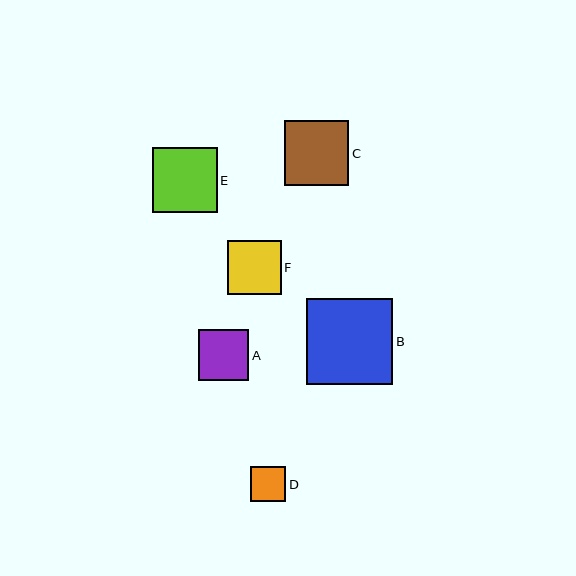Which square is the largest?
Square B is the largest with a size of approximately 86 pixels.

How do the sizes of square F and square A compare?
Square F and square A are approximately the same size.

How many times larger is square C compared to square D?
Square C is approximately 1.8 times the size of square D.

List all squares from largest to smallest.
From largest to smallest: B, C, E, F, A, D.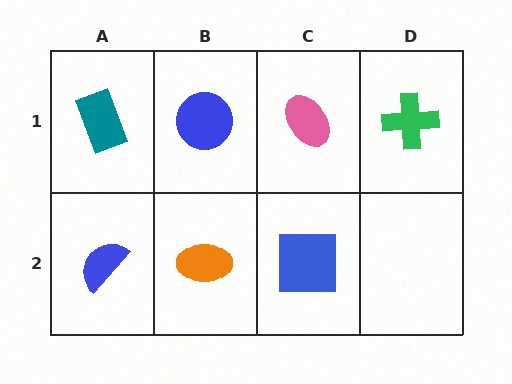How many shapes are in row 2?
3 shapes.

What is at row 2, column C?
A blue square.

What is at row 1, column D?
A green cross.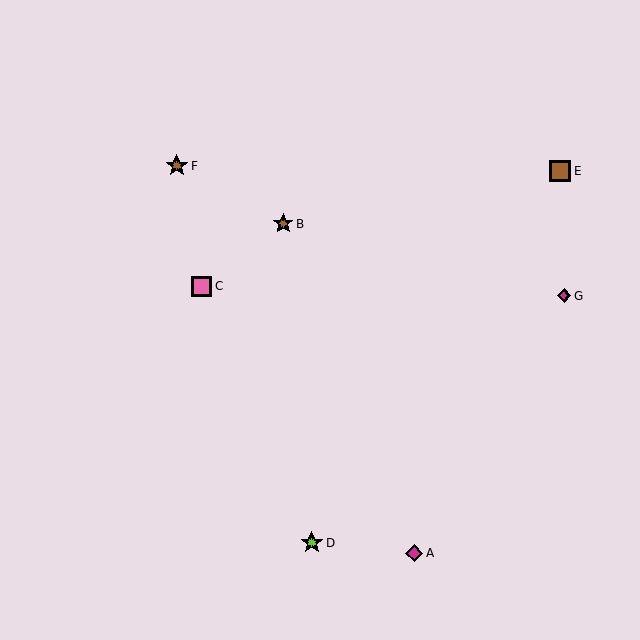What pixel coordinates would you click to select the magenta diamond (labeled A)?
Click at (414, 553) to select the magenta diamond A.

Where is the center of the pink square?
The center of the pink square is at (202, 286).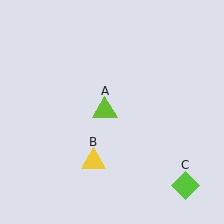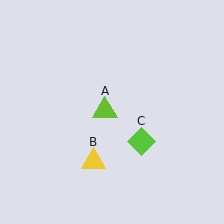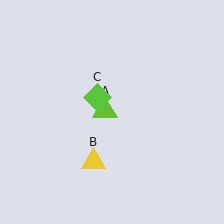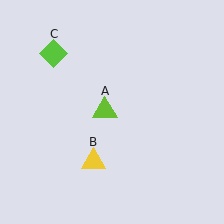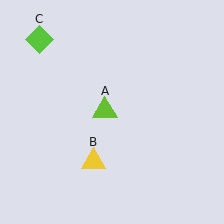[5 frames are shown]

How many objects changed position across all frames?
1 object changed position: lime diamond (object C).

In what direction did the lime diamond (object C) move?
The lime diamond (object C) moved up and to the left.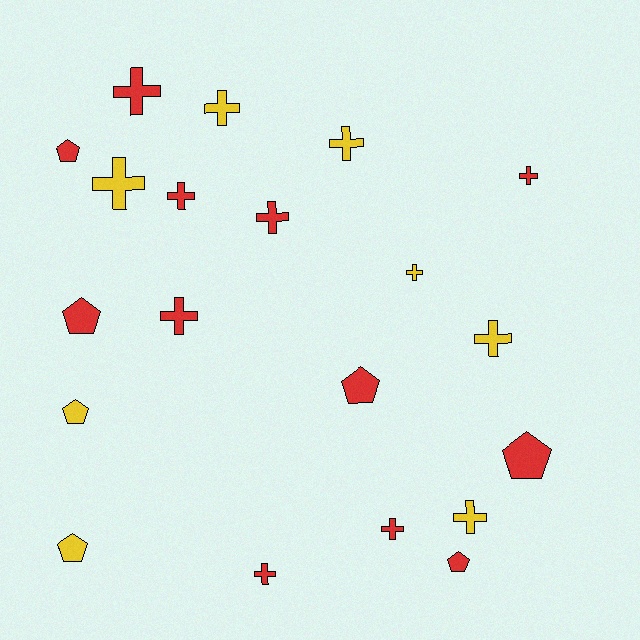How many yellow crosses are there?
There are 6 yellow crosses.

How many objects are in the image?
There are 20 objects.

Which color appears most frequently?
Red, with 12 objects.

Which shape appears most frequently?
Cross, with 13 objects.